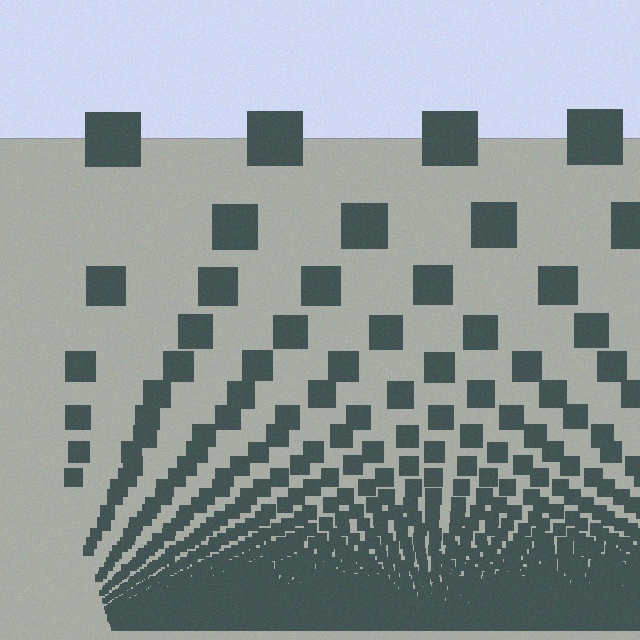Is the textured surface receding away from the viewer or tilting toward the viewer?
The surface appears to tilt toward the viewer. Texture elements get larger and sparser toward the top.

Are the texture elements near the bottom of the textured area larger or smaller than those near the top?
Smaller. The gradient is inverted — elements near the bottom are smaller and denser.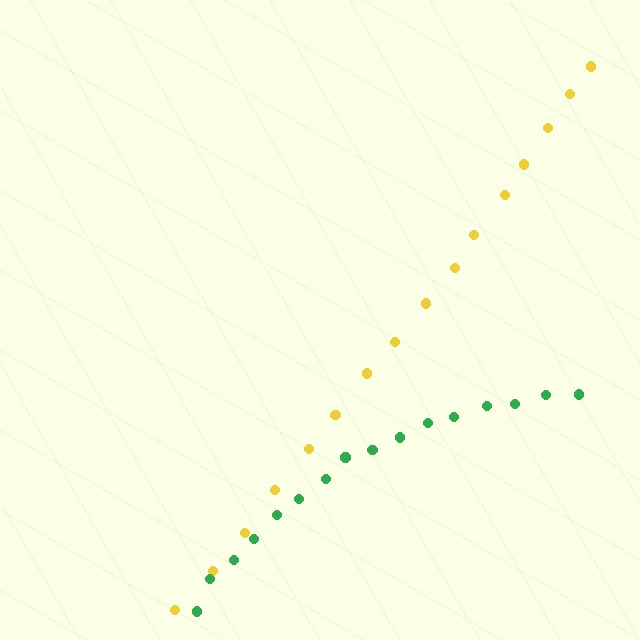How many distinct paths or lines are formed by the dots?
There are 2 distinct paths.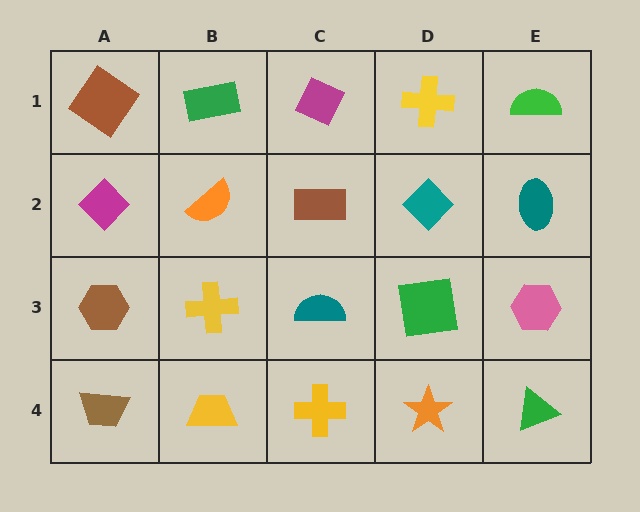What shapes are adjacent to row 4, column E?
A pink hexagon (row 3, column E), an orange star (row 4, column D).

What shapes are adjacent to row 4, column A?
A brown hexagon (row 3, column A), a yellow trapezoid (row 4, column B).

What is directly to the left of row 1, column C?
A green rectangle.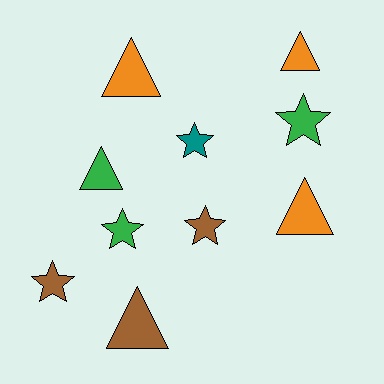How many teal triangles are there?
There are no teal triangles.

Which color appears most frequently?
Orange, with 3 objects.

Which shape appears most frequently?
Triangle, with 5 objects.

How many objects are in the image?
There are 10 objects.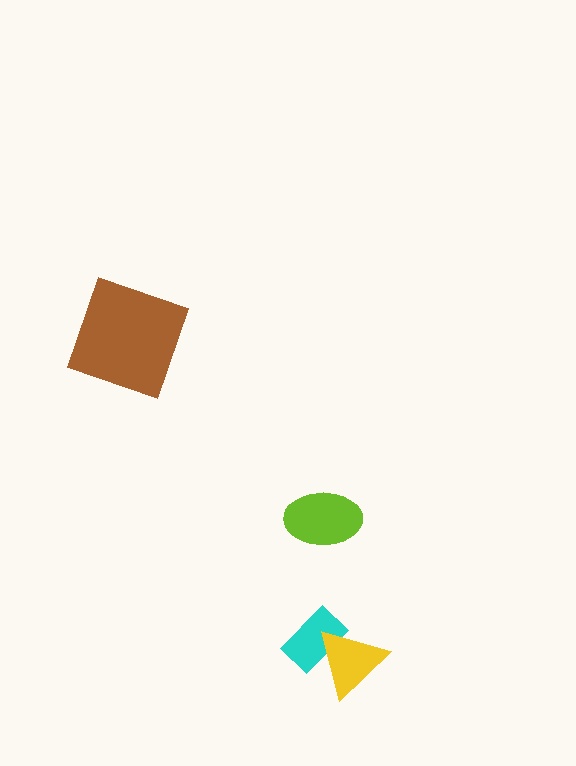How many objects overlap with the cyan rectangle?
1 object overlaps with the cyan rectangle.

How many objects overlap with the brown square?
0 objects overlap with the brown square.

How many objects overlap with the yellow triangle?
1 object overlaps with the yellow triangle.